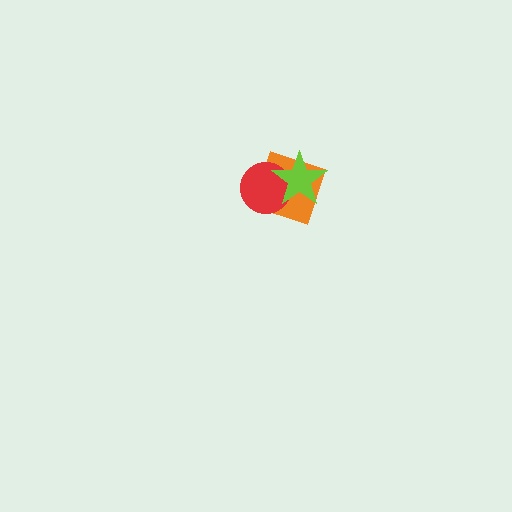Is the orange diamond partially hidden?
Yes, it is partially covered by another shape.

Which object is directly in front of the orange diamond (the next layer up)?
The red circle is directly in front of the orange diamond.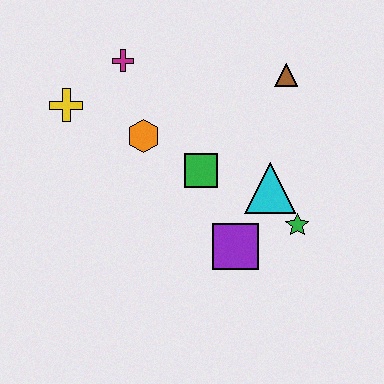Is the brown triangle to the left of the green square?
No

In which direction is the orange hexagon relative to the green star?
The orange hexagon is to the left of the green star.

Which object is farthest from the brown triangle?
The yellow cross is farthest from the brown triangle.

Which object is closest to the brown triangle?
The cyan triangle is closest to the brown triangle.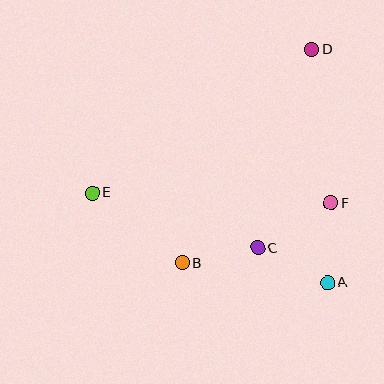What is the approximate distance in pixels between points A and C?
The distance between A and C is approximately 78 pixels.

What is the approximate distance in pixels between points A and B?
The distance between A and B is approximately 147 pixels.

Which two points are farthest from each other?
Points D and E are farthest from each other.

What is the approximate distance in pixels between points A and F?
The distance between A and F is approximately 80 pixels.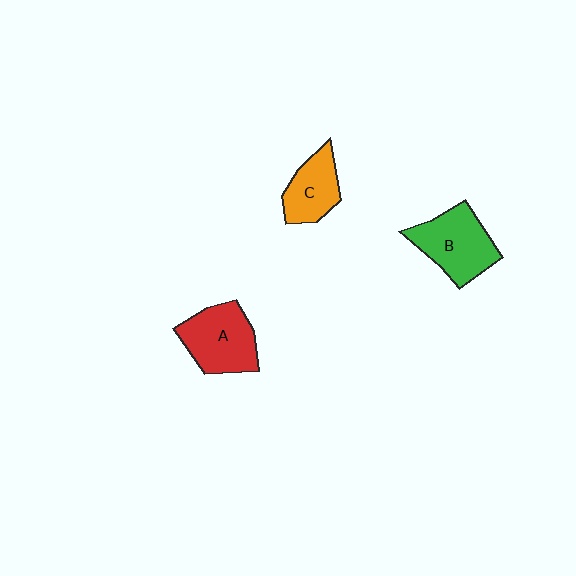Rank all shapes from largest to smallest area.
From largest to smallest: B (green), A (red), C (orange).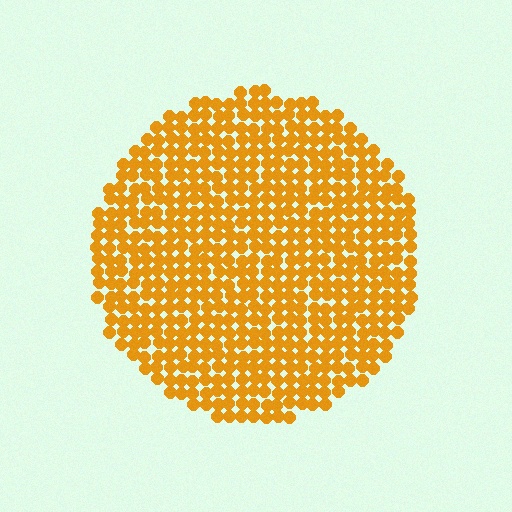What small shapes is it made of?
It is made of small circles.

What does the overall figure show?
The overall figure shows a circle.